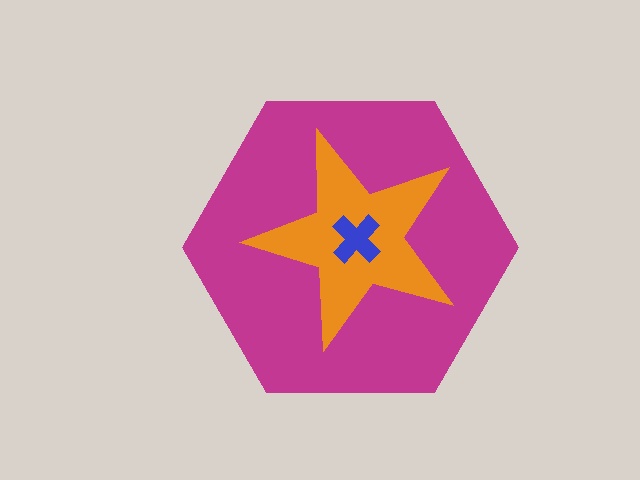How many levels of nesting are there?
3.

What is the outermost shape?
The magenta hexagon.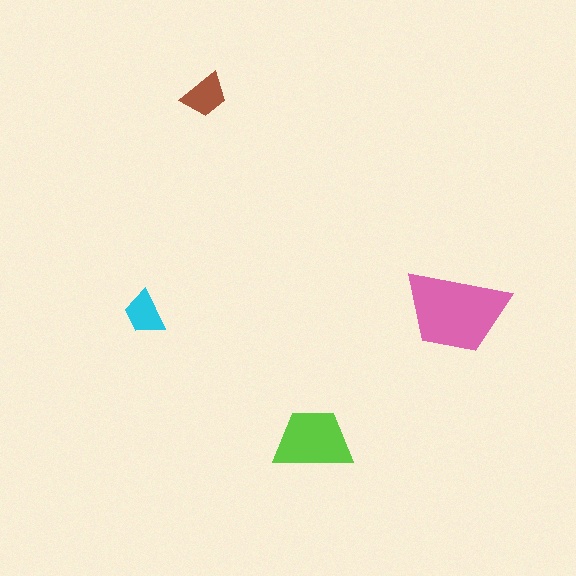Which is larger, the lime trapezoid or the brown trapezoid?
The lime one.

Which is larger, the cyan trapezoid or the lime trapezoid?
The lime one.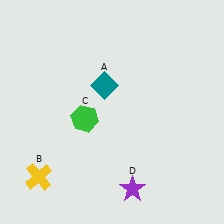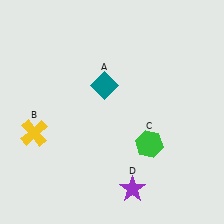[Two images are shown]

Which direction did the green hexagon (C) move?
The green hexagon (C) moved right.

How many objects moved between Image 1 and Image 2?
2 objects moved between the two images.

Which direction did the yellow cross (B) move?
The yellow cross (B) moved up.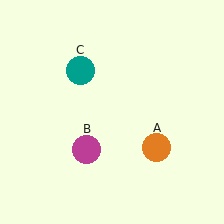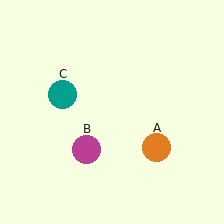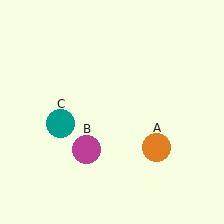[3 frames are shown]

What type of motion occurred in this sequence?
The teal circle (object C) rotated counterclockwise around the center of the scene.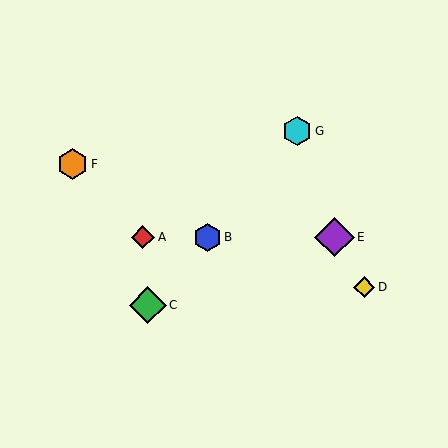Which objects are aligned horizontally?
Objects A, B, E are aligned horizontally.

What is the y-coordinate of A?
Object A is at y≈237.